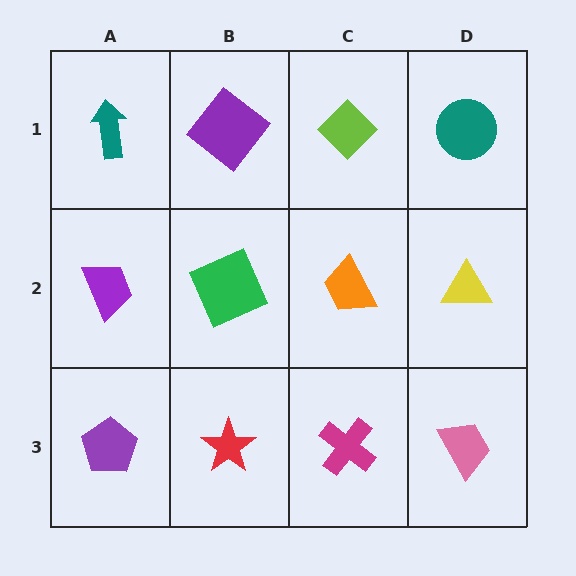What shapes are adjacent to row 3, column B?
A green square (row 2, column B), a purple pentagon (row 3, column A), a magenta cross (row 3, column C).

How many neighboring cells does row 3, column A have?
2.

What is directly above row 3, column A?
A purple trapezoid.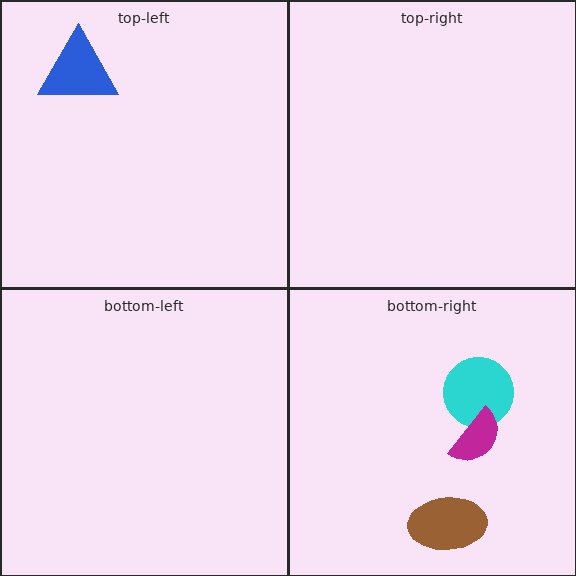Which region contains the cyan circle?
The bottom-right region.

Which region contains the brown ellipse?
The bottom-right region.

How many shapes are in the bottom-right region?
3.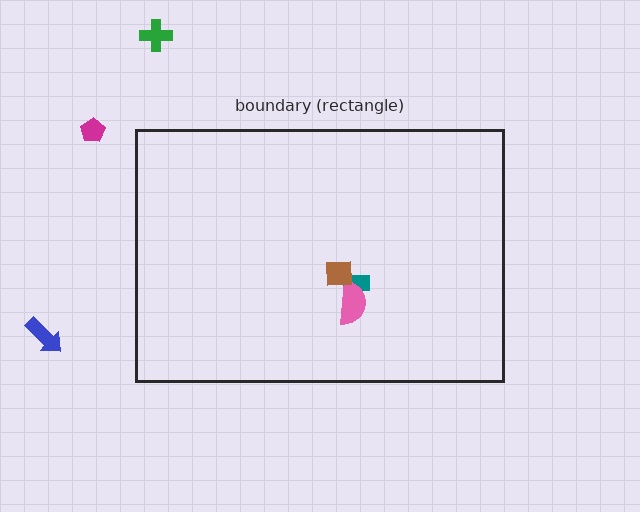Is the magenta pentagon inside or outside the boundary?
Outside.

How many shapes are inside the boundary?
3 inside, 3 outside.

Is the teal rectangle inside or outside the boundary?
Inside.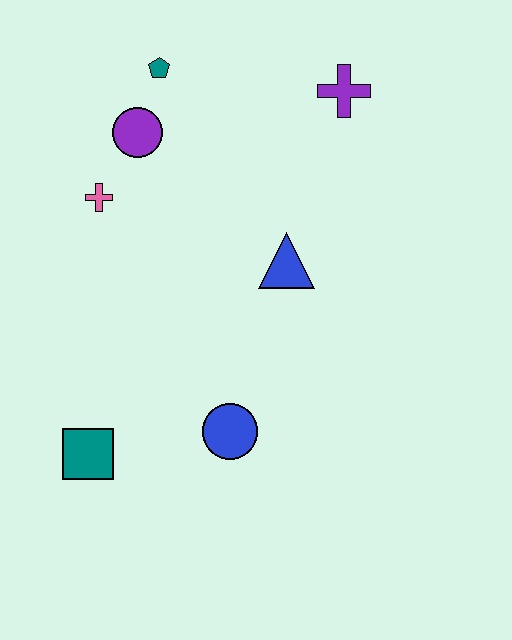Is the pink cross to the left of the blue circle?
Yes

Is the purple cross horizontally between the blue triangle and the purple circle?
No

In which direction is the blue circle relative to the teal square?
The blue circle is to the right of the teal square.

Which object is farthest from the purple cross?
The teal square is farthest from the purple cross.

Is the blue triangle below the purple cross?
Yes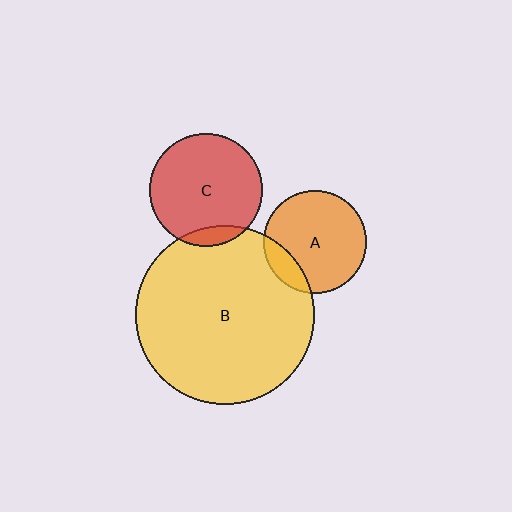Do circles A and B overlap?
Yes.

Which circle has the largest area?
Circle B (yellow).